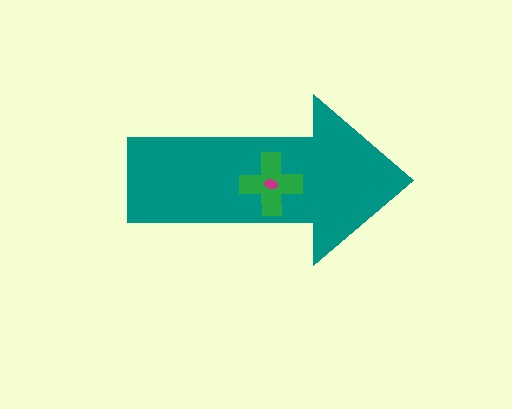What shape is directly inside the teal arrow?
The green cross.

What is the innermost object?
The magenta ellipse.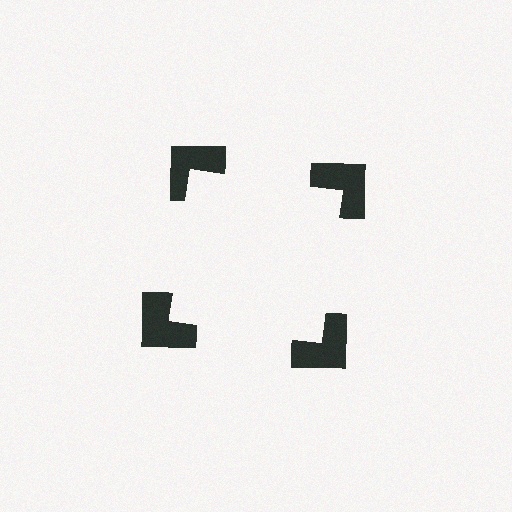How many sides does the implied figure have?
4 sides.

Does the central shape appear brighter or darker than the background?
It typically appears slightly brighter than the background, even though no actual brightness change is drawn.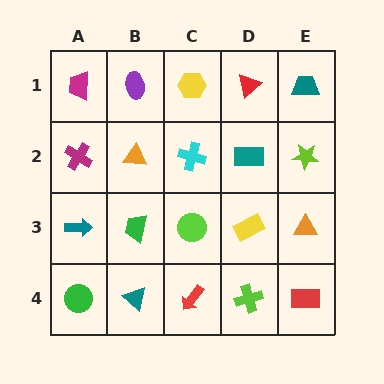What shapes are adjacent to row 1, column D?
A teal rectangle (row 2, column D), a yellow hexagon (row 1, column C), a teal trapezoid (row 1, column E).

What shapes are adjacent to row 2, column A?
A magenta trapezoid (row 1, column A), a teal arrow (row 3, column A), an orange triangle (row 2, column B).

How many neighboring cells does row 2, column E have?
3.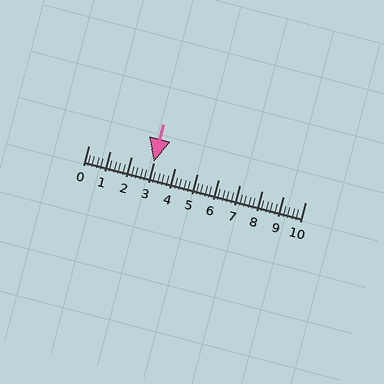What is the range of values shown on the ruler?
The ruler shows values from 0 to 10.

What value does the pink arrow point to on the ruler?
The pink arrow points to approximately 3.0.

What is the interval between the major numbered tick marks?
The major tick marks are spaced 1 units apart.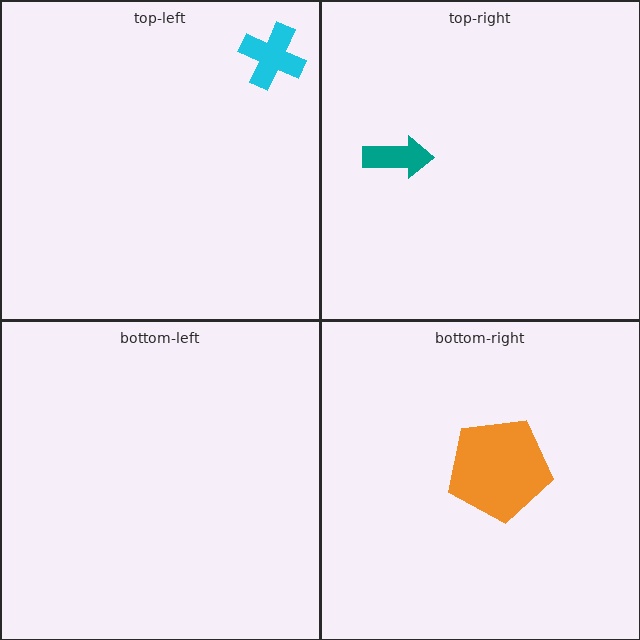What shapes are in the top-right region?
The teal arrow.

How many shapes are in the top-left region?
1.